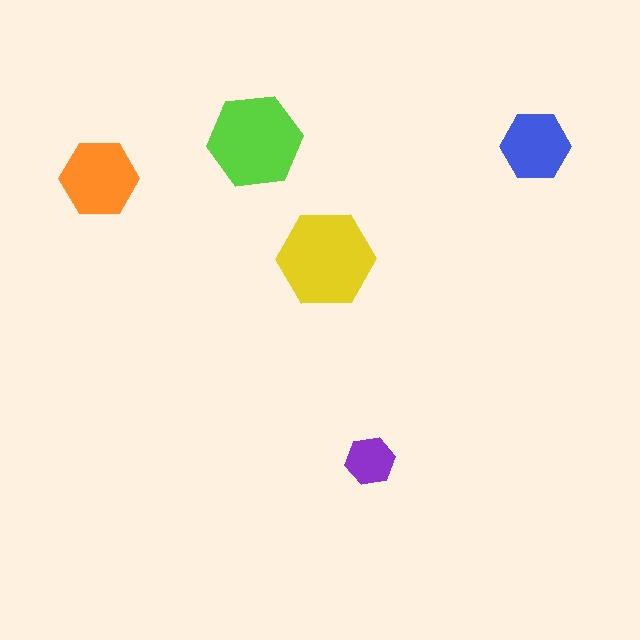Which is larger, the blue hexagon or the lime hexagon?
The lime one.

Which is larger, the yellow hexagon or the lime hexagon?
The yellow one.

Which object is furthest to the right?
The blue hexagon is rightmost.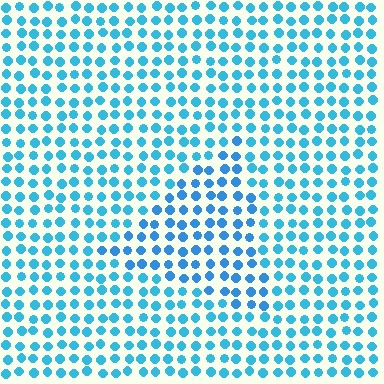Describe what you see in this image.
The image is filled with small cyan elements in a uniform arrangement. A triangle-shaped region is visible where the elements are tinted to a slightly different hue, forming a subtle color boundary.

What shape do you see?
I see a triangle.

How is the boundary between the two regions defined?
The boundary is defined purely by a slight shift in hue (about 16 degrees). Spacing, size, and orientation are identical on both sides.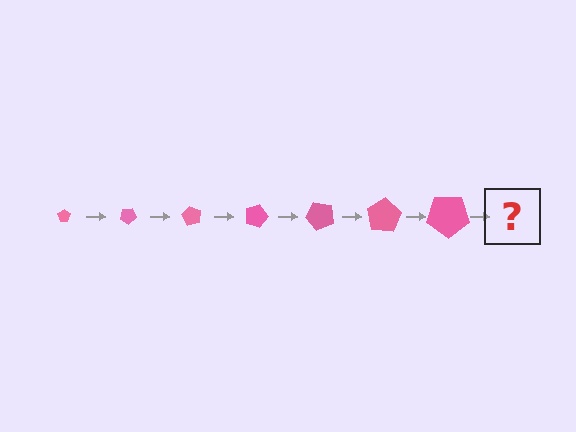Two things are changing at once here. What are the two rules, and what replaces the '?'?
The two rules are that the pentagon grows larger each step and it rotates 30 degrees each step. The '?' should be a pentagon, larger than the previous one and rotated 210 degrees from the start.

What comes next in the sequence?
The next element should be a pentagon, larger than the previous one and rotated 210 degrees from the start.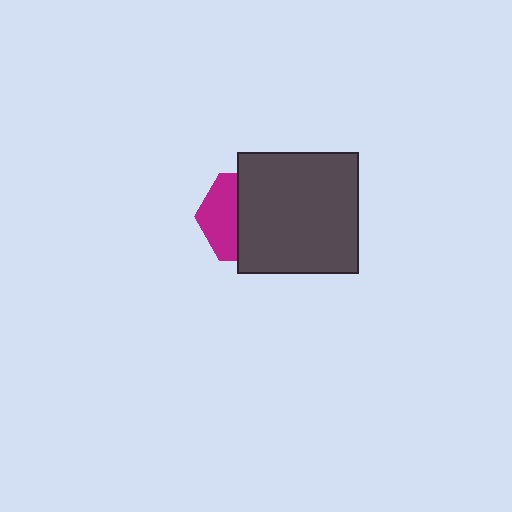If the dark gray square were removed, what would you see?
You would see the complete magenta hexagon.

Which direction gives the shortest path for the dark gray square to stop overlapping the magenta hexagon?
Moving right gives the shortest separation.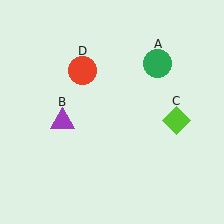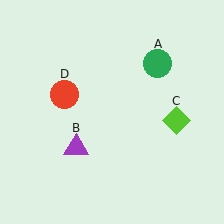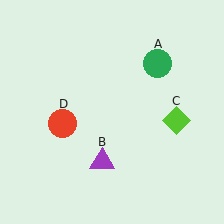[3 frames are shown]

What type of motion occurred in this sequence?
The purple triangle (object B), red circle (object D) rotated counterclockwise around the center of the scene.